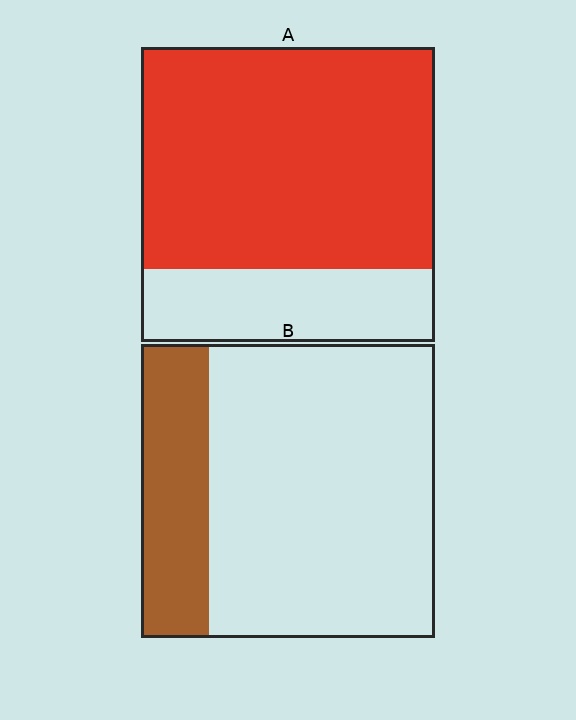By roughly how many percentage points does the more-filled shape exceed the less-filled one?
By roughly 50 percentage points (A over B).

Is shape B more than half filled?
No.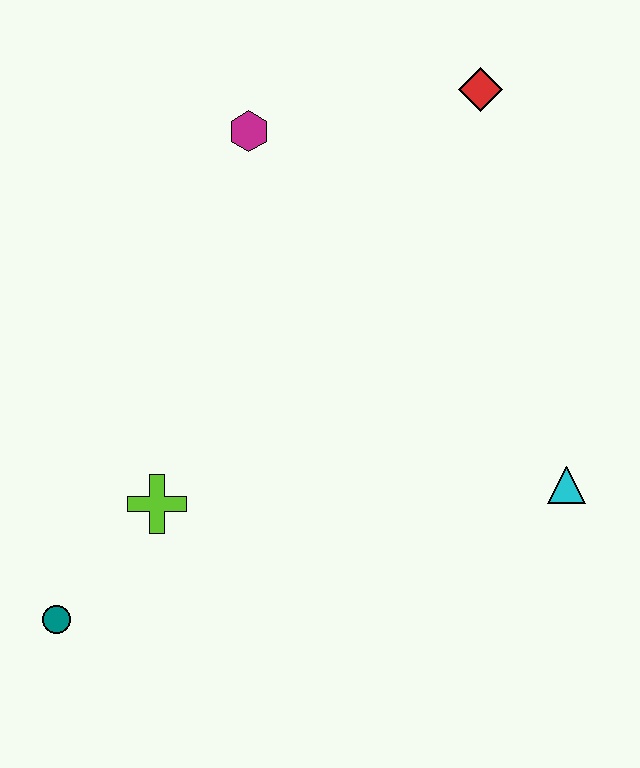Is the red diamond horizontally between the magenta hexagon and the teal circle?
No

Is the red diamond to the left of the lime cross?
No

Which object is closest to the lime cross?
The teal circle is closest to the lime cross.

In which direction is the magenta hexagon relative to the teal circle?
The magenta hexagon is above the teal circle.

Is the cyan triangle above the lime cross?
Yes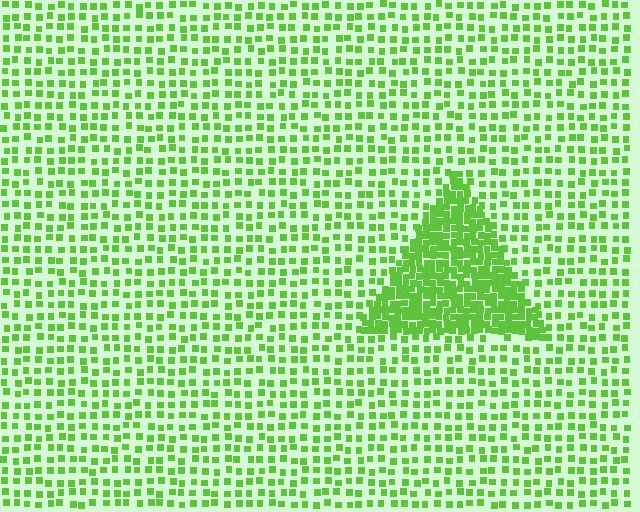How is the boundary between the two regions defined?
The boundary is defined by a change in element density (approximately 2.6x ratio). All elements are the same color, size, and shape.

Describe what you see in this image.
The image contains small lime elements arranged at two different densities. A triangle-shaped region is visible where the elements are more densely packed than the surrounding area.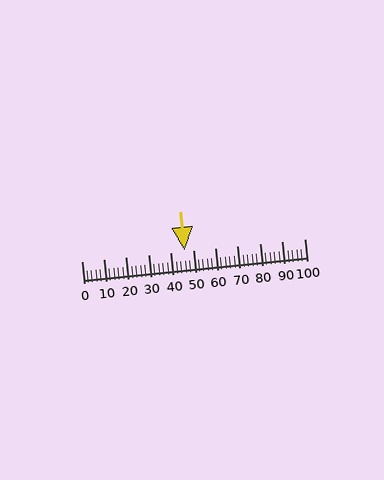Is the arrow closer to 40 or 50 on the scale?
The arrow is closer to 50.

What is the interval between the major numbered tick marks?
The major tick marks are spaced 10 units apart.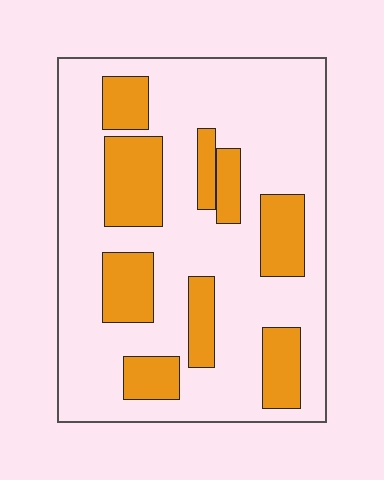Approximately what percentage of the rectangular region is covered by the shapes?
Approximately 25%.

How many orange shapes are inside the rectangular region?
9.